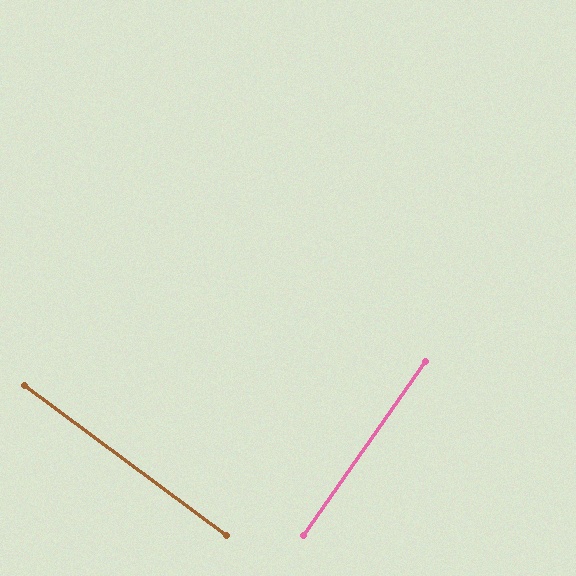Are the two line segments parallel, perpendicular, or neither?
Perpendicular — they meet at approximately 88°.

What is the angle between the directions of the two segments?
Approximately 88 degrees.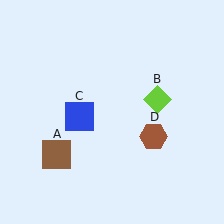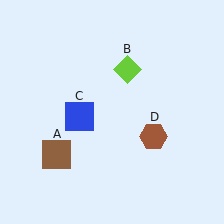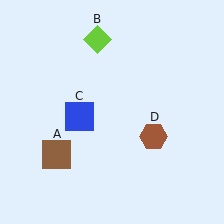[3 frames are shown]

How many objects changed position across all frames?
1 object changed position: lime diamond (object B).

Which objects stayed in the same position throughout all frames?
Brown square (object A) and blue square (object C) and brown hexagon (object D) remained stationary.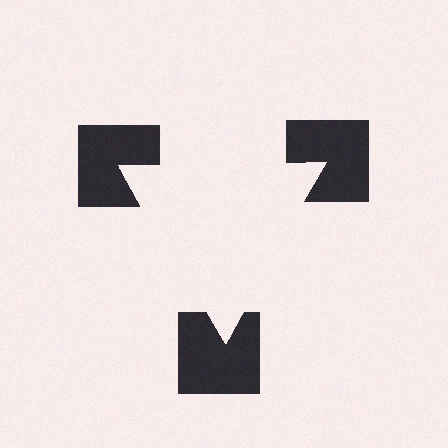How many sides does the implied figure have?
3 sides.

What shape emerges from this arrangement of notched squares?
An illusory triangle — its edges are inferred from the aligned wedge cuts in the notched squares, not physically drawn.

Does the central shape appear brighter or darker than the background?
It typically appears slightly brighter than the background, even though no actual brightness change is drawn.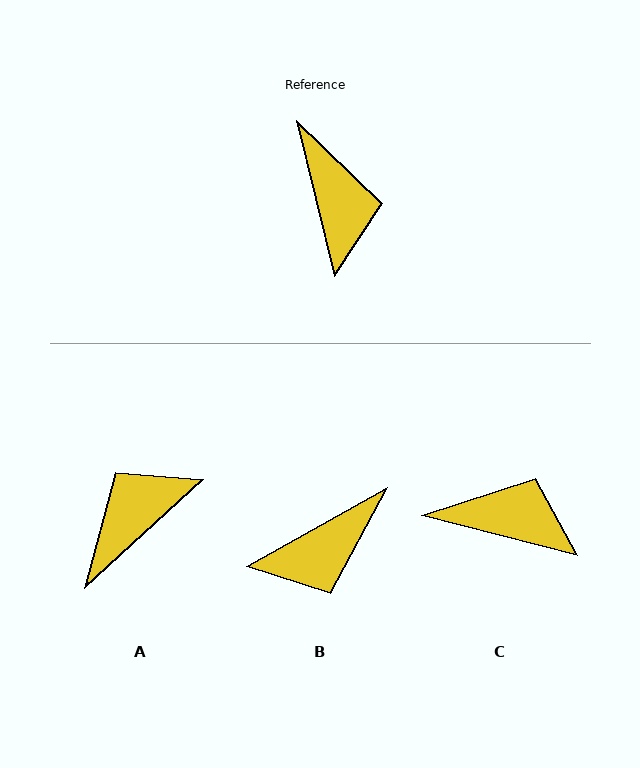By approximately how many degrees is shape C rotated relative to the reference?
Approximately 62 degrees counter-clockwise.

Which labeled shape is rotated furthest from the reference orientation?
A, about 119 degrees away.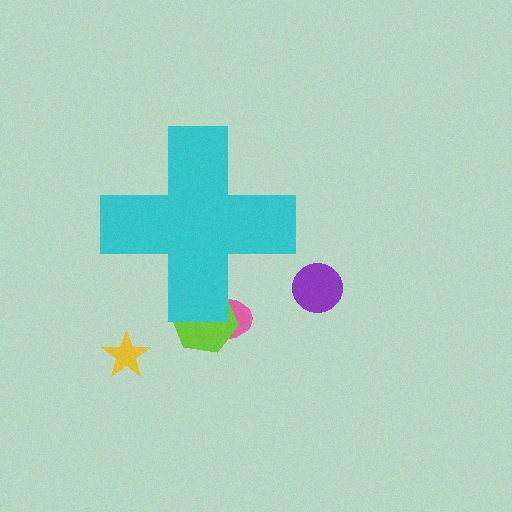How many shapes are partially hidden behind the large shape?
2 shapes are partially hidden.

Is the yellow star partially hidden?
No, the yellow star is fully visible.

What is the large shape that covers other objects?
A cyan cross.